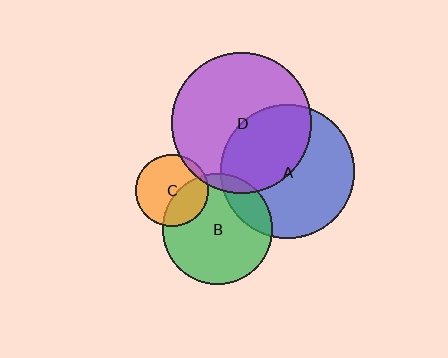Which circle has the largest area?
Circle D (purple).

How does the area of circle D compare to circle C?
Approximately 3.7 times.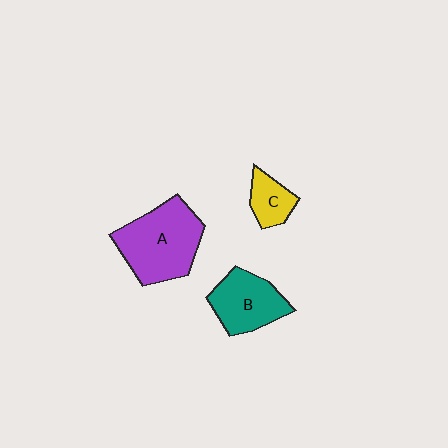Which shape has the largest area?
Shape A (purple).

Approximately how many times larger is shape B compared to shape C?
Approximately 1.9 times.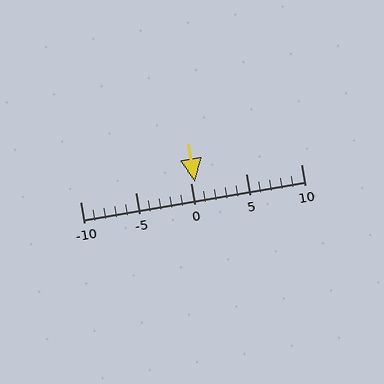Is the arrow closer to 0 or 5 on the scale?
The arrow is closer to 0.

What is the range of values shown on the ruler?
The ruler shows values from -10 to 10.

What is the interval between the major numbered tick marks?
The major tick marks are spaced 5 units apart.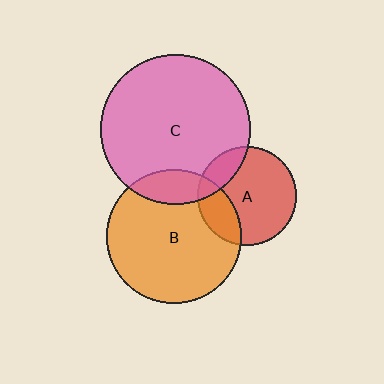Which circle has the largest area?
Circle C (pink).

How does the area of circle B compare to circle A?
Approximately 1.8 times.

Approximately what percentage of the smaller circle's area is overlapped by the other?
Approximately 15%.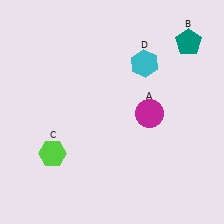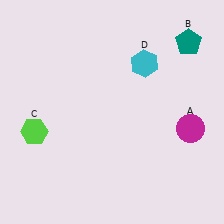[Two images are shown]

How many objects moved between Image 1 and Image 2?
2 objects moved between the two images.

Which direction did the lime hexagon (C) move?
The lime hexagon (C) moved up.